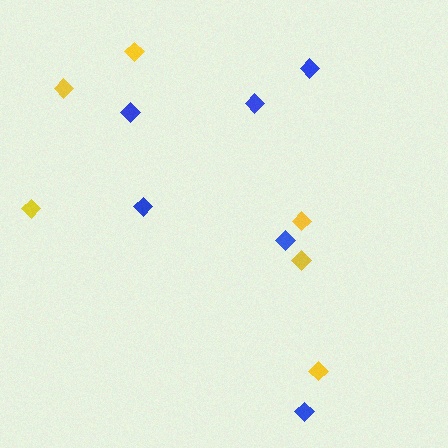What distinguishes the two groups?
There are 2 groups: one group of blue diamonds (6) and one group of yellow diamonds (6).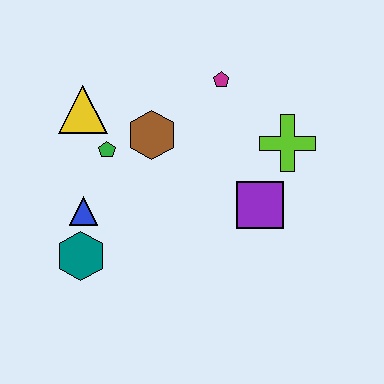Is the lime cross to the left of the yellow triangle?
No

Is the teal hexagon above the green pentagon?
No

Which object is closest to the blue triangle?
The teal hexagon is closest to the blue triangle.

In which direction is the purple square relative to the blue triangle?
The purple square is to the right of the blue triangle.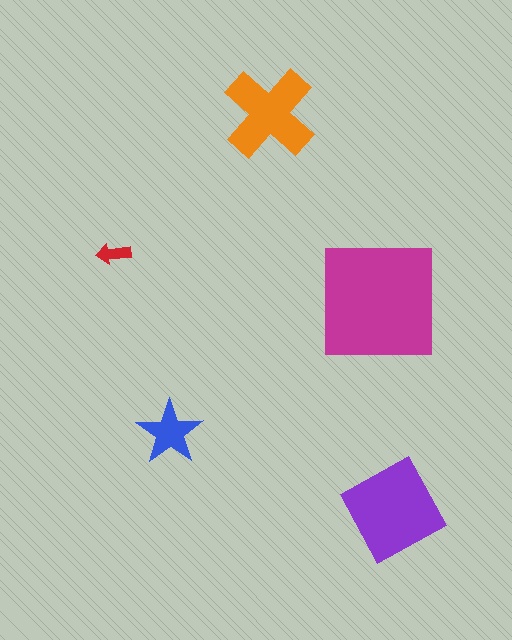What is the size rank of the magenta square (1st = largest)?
1st.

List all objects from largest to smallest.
The magenta square, the purple diamond, the orange cross, the blue star, the red arrow.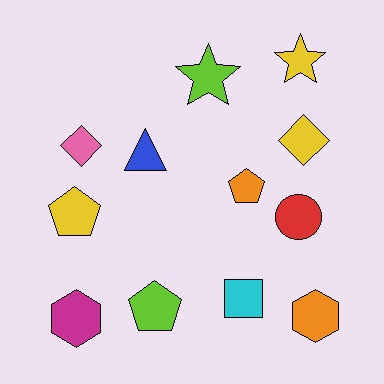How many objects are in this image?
There are 12 objects.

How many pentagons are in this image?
There are 3 pentagons.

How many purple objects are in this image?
There are no purple objects.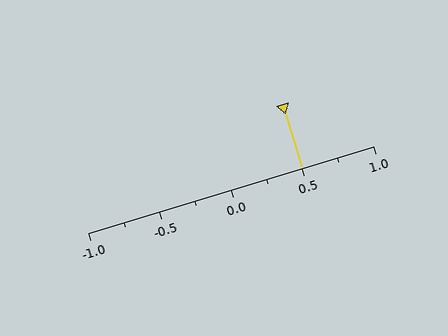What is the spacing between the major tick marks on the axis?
The major ticks are spaced 0.5 apart.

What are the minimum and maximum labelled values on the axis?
The axis runs from -1.0 to 1.0.